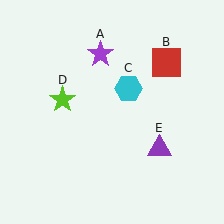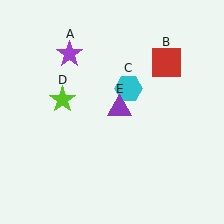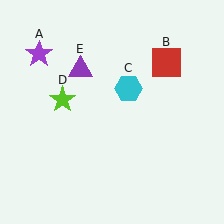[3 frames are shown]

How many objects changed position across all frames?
2 objects changed position: purple star (object A), purple triangle (object E).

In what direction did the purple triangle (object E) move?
The purple triangle (object E) moved up and to the left.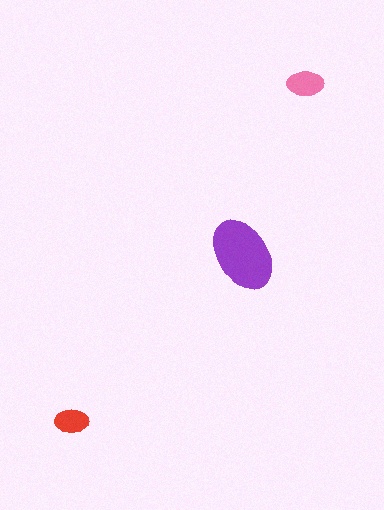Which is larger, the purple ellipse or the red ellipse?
The purple one.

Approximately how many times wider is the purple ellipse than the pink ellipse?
About 2 times wider.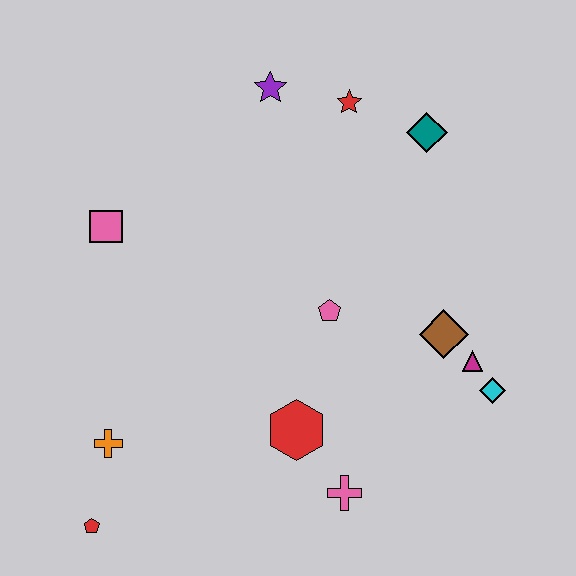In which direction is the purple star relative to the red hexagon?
The purple star is above the red hexagon.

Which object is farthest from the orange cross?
The teal diamond is farthest from the orange cross.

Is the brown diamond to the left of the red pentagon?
No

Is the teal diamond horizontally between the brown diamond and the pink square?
Yes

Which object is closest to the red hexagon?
The pink cross is closest to the red hexagon.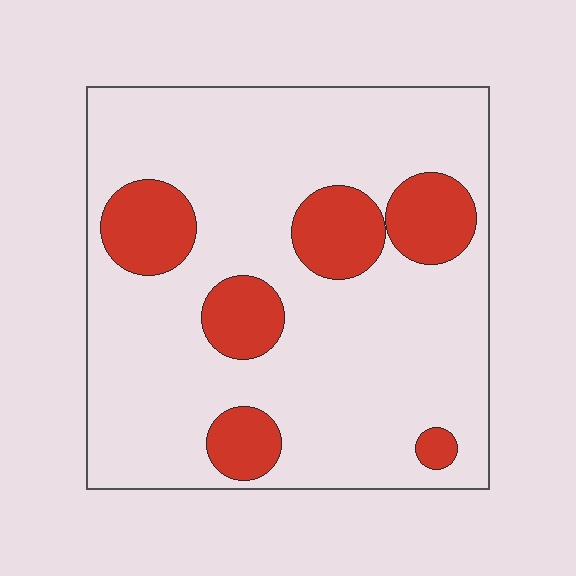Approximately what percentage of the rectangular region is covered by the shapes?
Approximately 20%.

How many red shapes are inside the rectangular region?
6.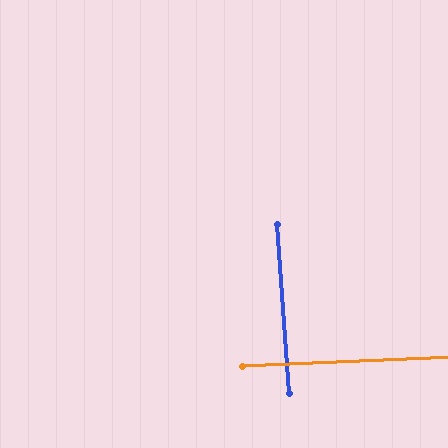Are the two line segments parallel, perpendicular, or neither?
Perpendicular — they meet at approximately 88°.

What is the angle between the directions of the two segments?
Approximately 88 degrees.